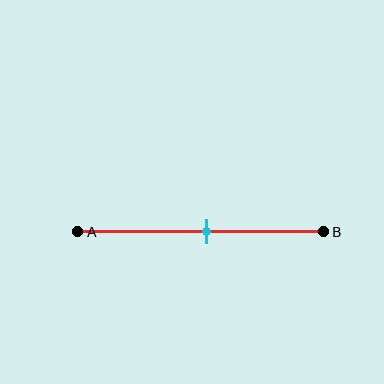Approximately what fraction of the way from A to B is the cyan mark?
The cyan mark is approximately 50% of the way from A to B.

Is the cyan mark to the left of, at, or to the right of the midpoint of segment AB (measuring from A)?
The cyan mark is approximately at the midpoint of segment AB.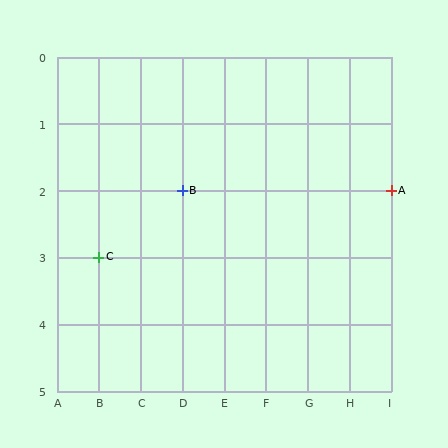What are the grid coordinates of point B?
Point B is at grid coordinates (D, 2).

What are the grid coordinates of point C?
Point C is at grid coordinates (B, 3).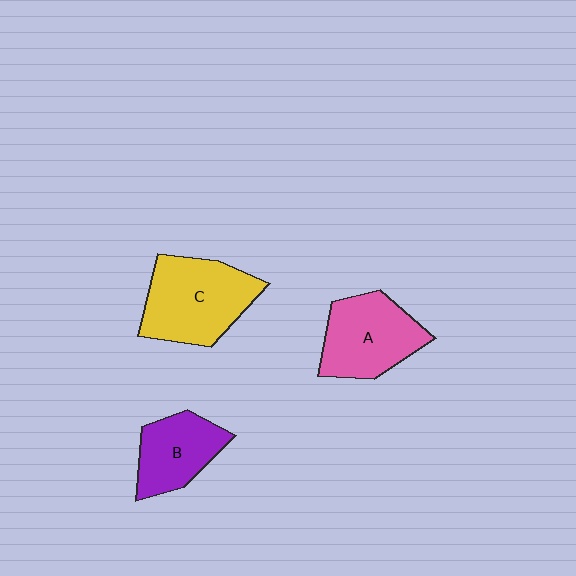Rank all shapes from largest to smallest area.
From largest to smallest: C (yellow), A (pink), B (purple).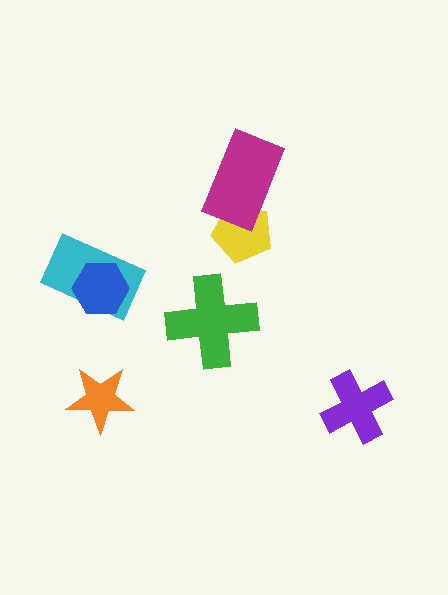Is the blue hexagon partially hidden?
No, no other shape covers it.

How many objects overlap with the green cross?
0 objects overlap with the green cross.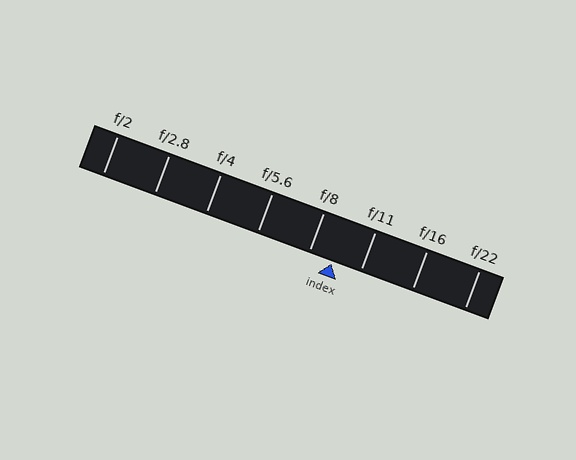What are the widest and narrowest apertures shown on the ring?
The widest aperture shown is f/2 and the narrowest is f/22.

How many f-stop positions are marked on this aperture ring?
There are 8 f-stop positions marked.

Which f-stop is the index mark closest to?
The index mark is closest to f/8.